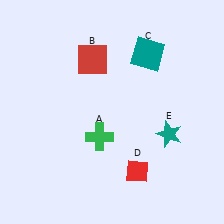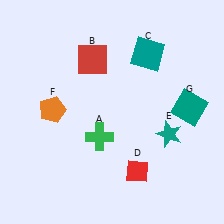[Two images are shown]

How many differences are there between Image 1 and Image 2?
There are 2 differences between the two images.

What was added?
An orange pentagon (F), a teal square (G) were added in Image 2.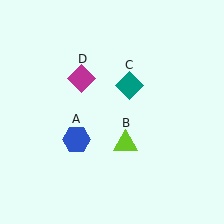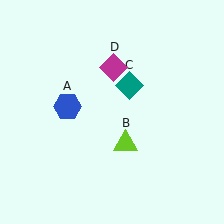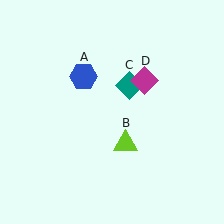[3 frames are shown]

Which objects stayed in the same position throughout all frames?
Lime triangle (object B) and teal diamond (object C) remained stationary.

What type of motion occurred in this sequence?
The blue hexagon (object A), magenta diamond (object D) rotated clockwise around the center of the scene.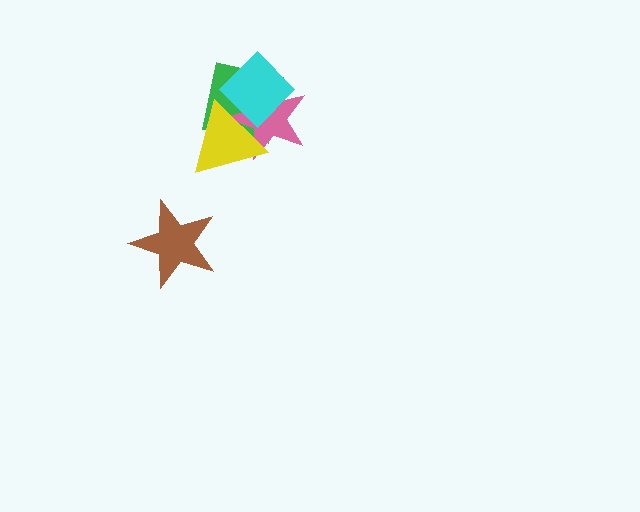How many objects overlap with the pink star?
3 objects overlap with the pink star.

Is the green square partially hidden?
Yes, it is partially covered by another shape.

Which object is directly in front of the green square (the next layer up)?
The pink star is directly in front of the green square.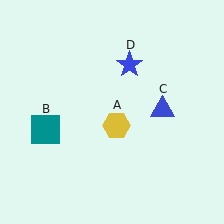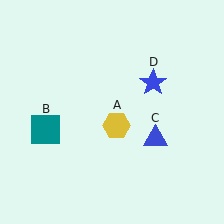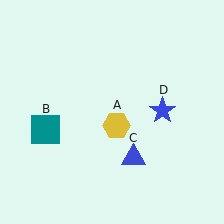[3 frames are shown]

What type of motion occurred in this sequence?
The blue triangle (object C), blue star (object D) rotated clockwise around the center of the scene.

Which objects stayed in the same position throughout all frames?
Yellow hexagon (object A) and teal square (object B) remained stationary.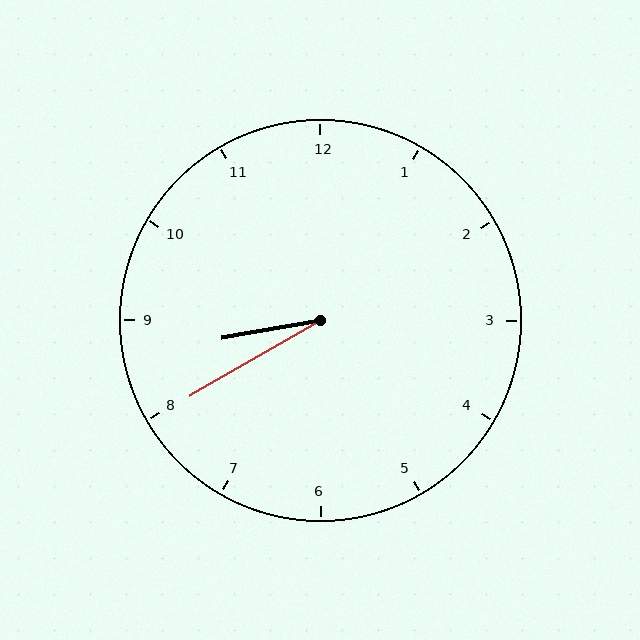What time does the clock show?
8:40.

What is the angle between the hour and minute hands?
Approximately 20 degrees.